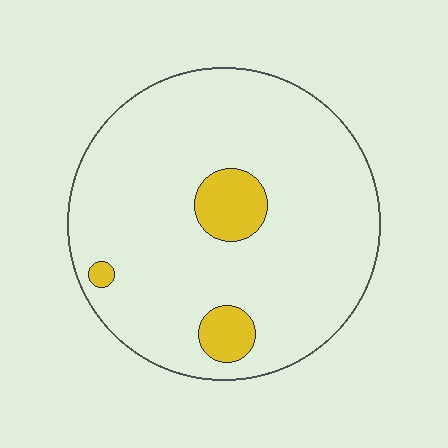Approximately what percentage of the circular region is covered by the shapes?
Approximately 10%.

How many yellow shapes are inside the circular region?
3.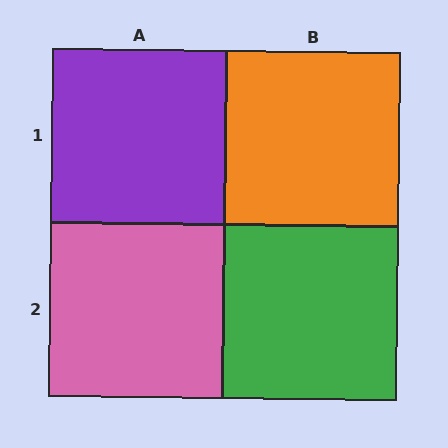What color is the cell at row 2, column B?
Green.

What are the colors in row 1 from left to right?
Purple, orange.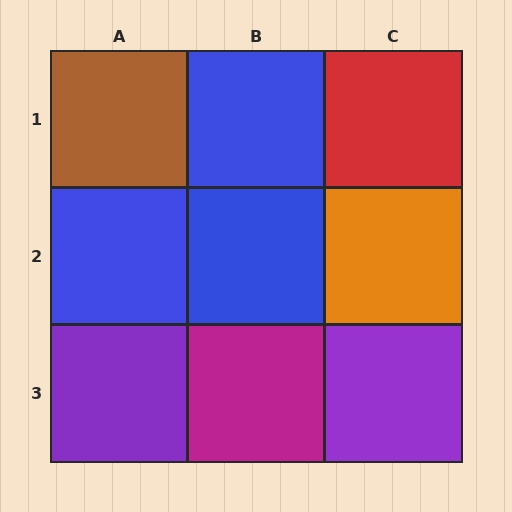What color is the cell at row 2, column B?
Blue.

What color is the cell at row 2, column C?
Orange.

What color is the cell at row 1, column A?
Brown.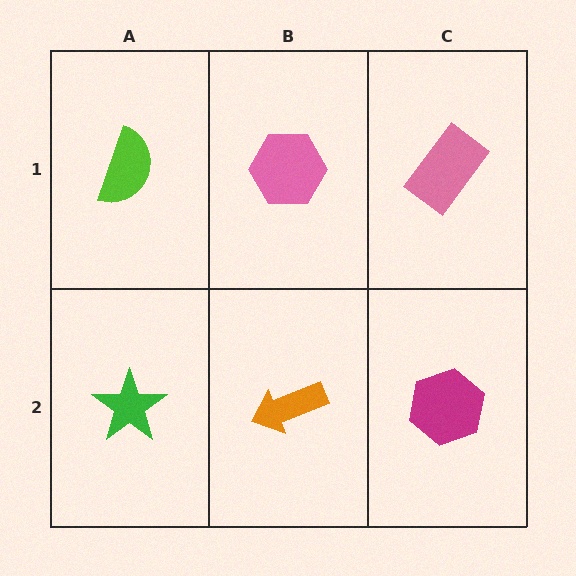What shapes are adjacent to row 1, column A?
A green star (row 2, column A), a pink hexagon (row 1, column B).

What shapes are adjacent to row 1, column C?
A magenta hexagon (row 2, column C), a pink hexagon (row 1, column B).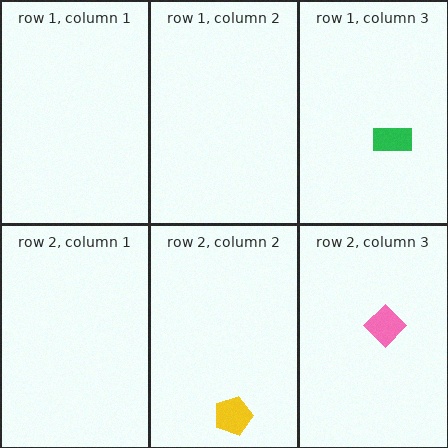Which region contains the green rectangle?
The row 1, column 3 region.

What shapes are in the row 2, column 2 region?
The yellow pentagon.